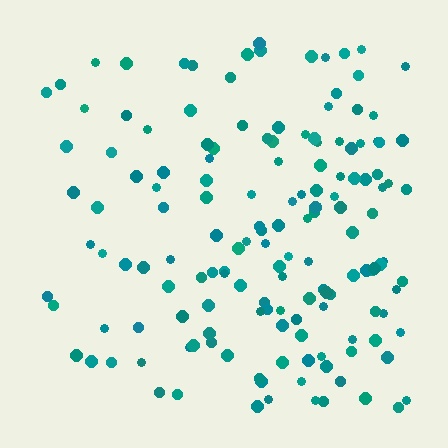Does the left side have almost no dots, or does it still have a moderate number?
Still a moderate number, just noticeably fewer than the right.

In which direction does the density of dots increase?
From left to right, with the right side densest.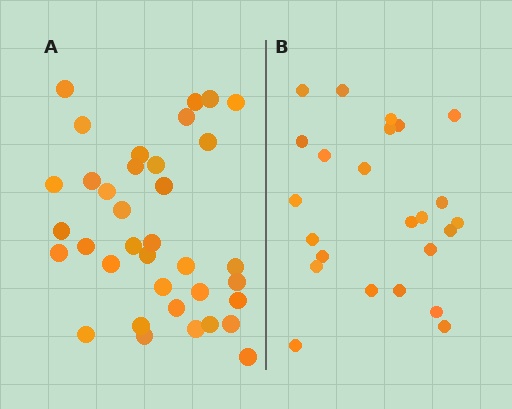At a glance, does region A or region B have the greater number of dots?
Region A (the left region) has more dots.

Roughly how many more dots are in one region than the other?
Region A has roughly 12 or so more dots than region B.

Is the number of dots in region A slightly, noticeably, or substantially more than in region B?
Region A has substantially more. The ratio is roughly 1.5 to 1.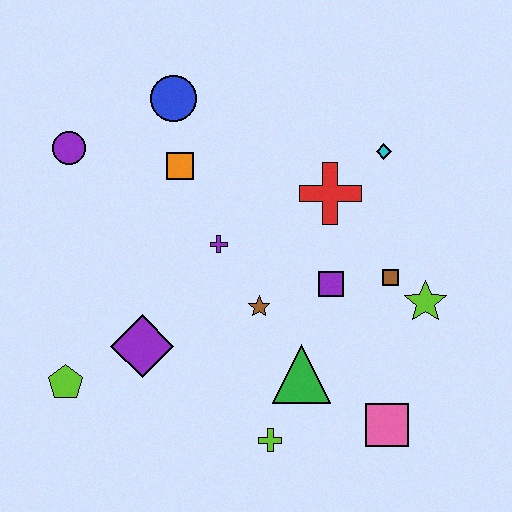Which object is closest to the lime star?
The brown square is closest to the lime star.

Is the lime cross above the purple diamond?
No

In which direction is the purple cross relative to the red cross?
The purple cross is to the left of the red cross.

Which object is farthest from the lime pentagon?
The cyan diamond is farthest from the lime pentagon.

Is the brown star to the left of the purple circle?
No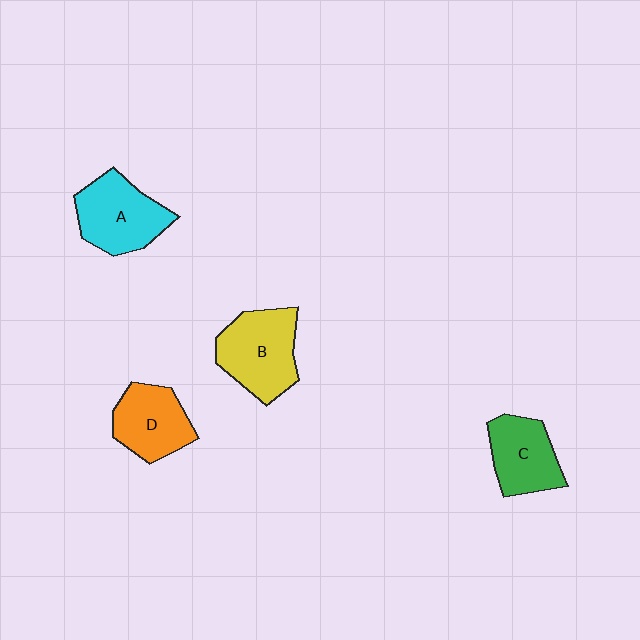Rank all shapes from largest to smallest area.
From largest to smallest: B (yellow), A (cyan), D (orange), C (green).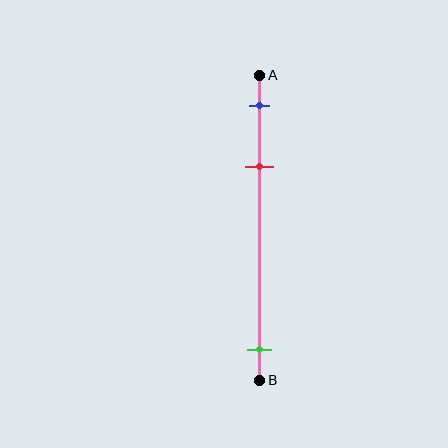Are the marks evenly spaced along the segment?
No, the marks are not evenly spaced.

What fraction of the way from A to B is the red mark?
The red mark is approximately 30% (0.3) of the way from A to B.